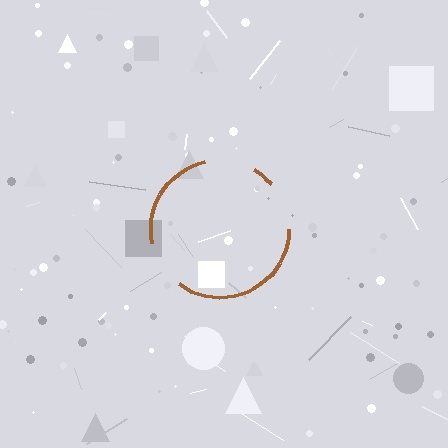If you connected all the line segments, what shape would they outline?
They would outline a circle.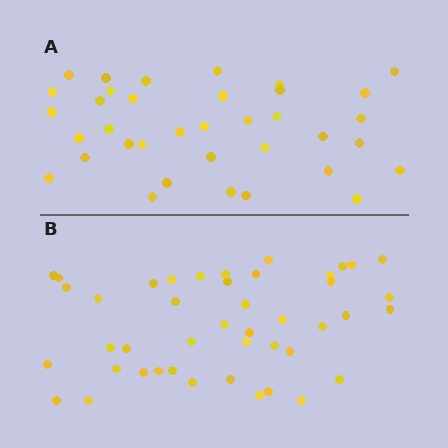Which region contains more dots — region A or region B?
Region B (the bottom region) has more dots.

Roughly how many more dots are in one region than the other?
Region B has roughly 8 or so more dots than region A.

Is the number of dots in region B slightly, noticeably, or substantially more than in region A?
Region B has only slightly more — the two regions are fairly close. The ratio is roughly 1.2 to 1.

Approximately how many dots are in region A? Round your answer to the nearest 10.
About 40 dots. (The exact count is 36, which rounds to 40.)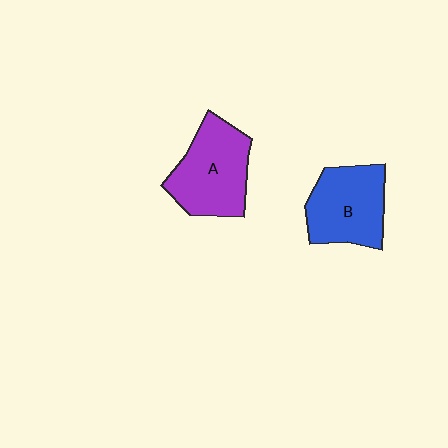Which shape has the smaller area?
Shape B (blue).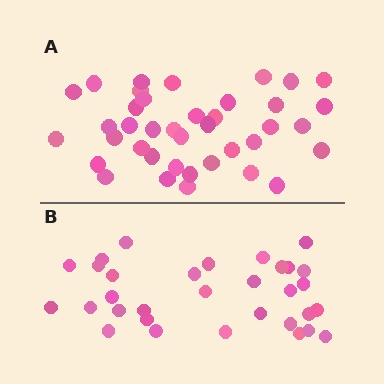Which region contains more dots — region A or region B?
Region A (the top region) has more dots.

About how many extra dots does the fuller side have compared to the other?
Region A has roughly 8 or so more dots than region B.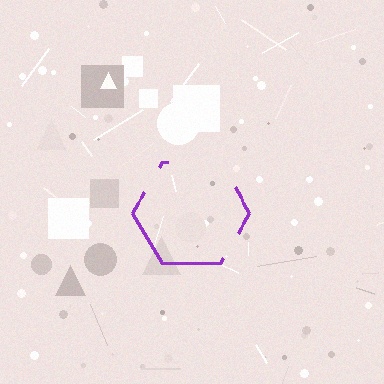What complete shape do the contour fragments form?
The contour fragments form a hexagon.